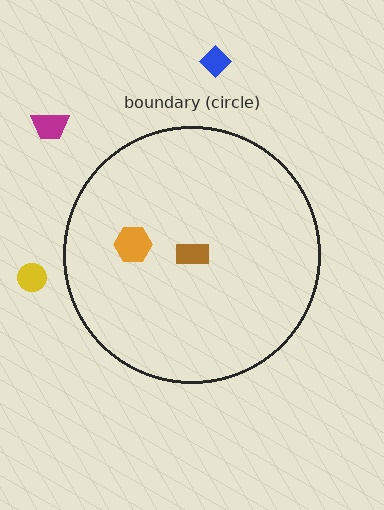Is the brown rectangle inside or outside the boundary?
Inside.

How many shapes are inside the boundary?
2 inside, 3 outside.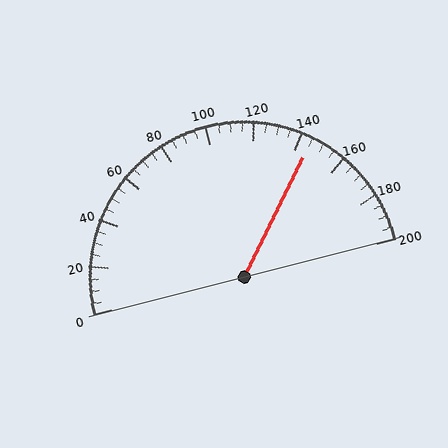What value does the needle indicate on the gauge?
The needle indicates approximately 145.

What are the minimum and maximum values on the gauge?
The gauge ranges from 0 to 200.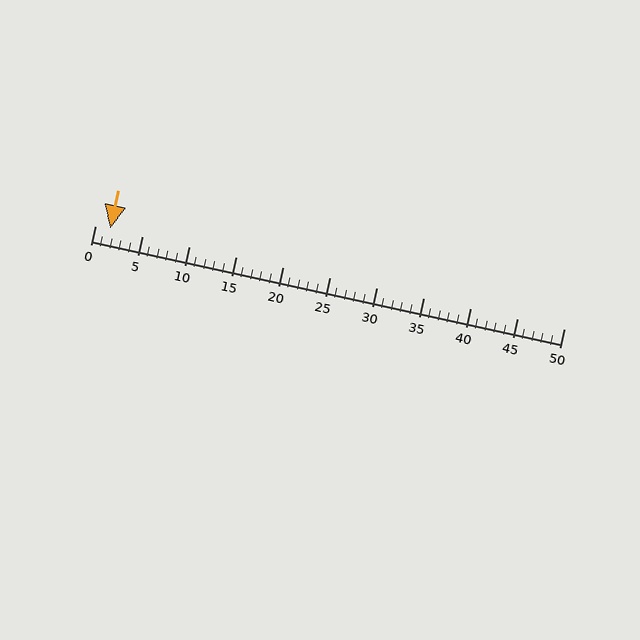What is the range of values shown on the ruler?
The ruler shows values from 0 to 50.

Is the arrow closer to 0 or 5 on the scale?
The arrow is closer to 0.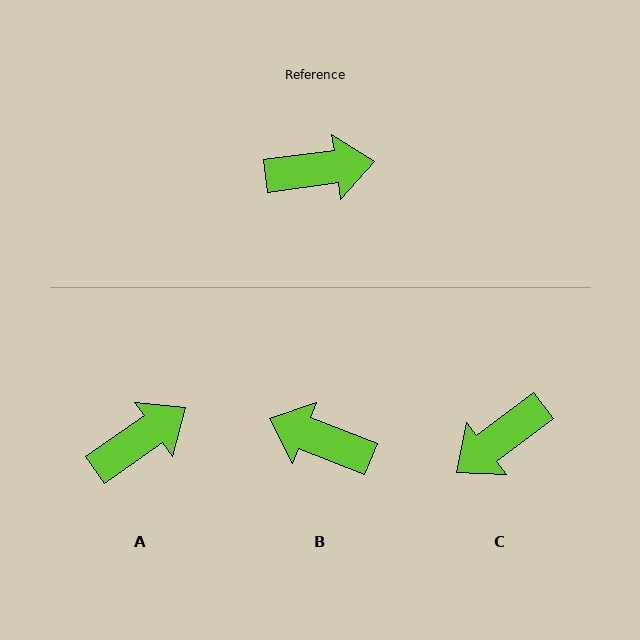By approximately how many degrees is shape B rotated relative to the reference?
Approximately 151 degrees counter-clockwise.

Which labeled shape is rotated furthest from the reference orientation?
B, about 151 degrees away.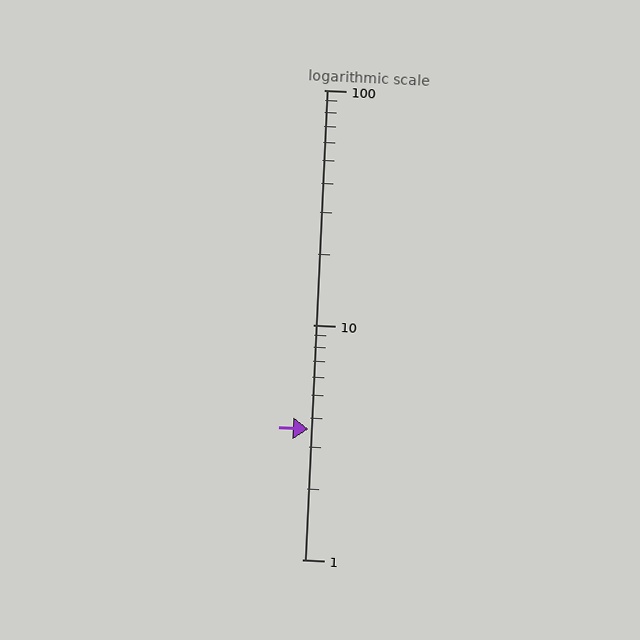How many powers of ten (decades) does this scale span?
The scale spans 2 decades, from 1 to 100.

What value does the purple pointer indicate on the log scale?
The pointer indicates approximately 3.6.